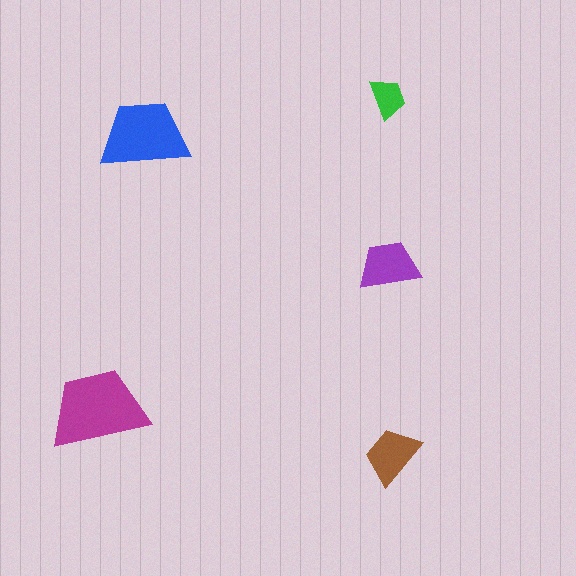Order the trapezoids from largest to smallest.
the magenta one, the blue one, the purple one, the brown one, the green one.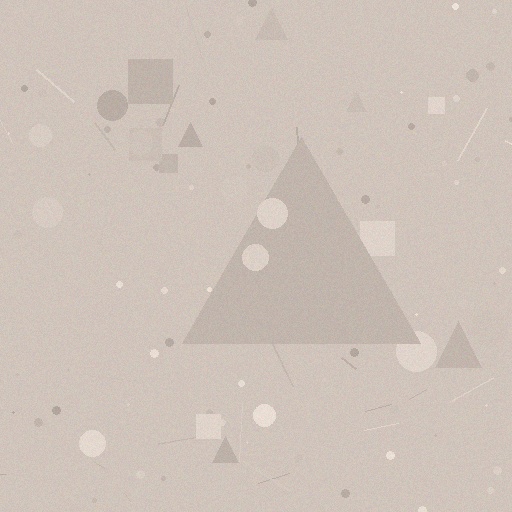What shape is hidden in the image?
A triangle is hidden in the image.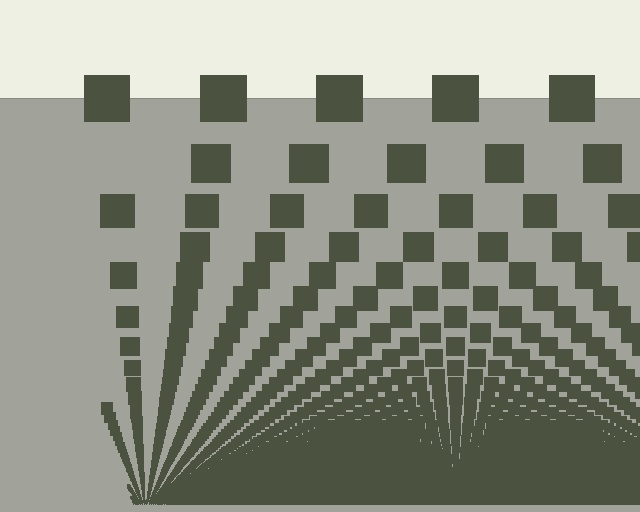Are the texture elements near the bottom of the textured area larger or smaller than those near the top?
Smaller. The gradient is inverted — elements near the bottom are smaller and denser.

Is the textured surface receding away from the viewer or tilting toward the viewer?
The surface appears to tilt toward the viewer. Texture elements get larger and sparser toward the top.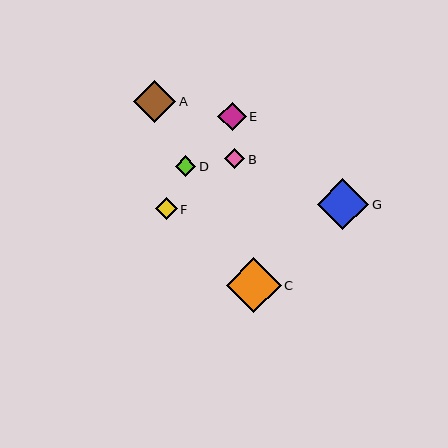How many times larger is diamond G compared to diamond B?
Diamond G is approximately 2.6 times the size of diamond B.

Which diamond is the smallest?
Diamond B is the smallest with a size of approximately 20 pixels.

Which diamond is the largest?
Diamond C is the largest with a size of approximately 55 pixels.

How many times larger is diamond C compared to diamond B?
Diamond C is approximately 2.7 times the size of diamond B.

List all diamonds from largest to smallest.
From largest to smallest: C, G, A, E, F, D, B.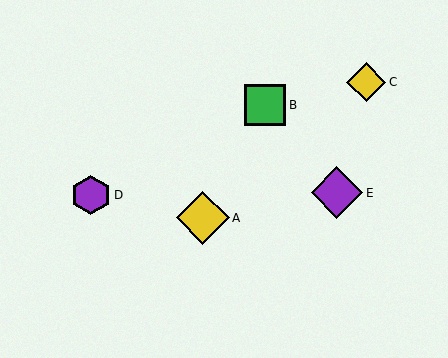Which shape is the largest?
The yellow diamond (labeled A) is the largest.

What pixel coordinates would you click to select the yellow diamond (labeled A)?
Click at (203, 218) to select the yellow diamond A.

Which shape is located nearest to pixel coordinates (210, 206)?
The yellow diamond (labeled A) at (203, 218) is nearest to that location.